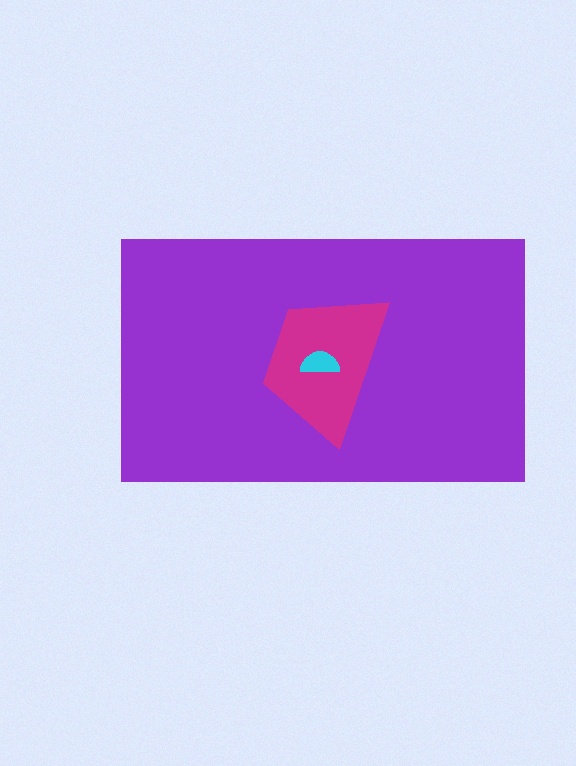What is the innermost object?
The cyan semicircle.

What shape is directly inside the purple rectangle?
The magenta trapezoid.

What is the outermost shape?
The purple rectangle.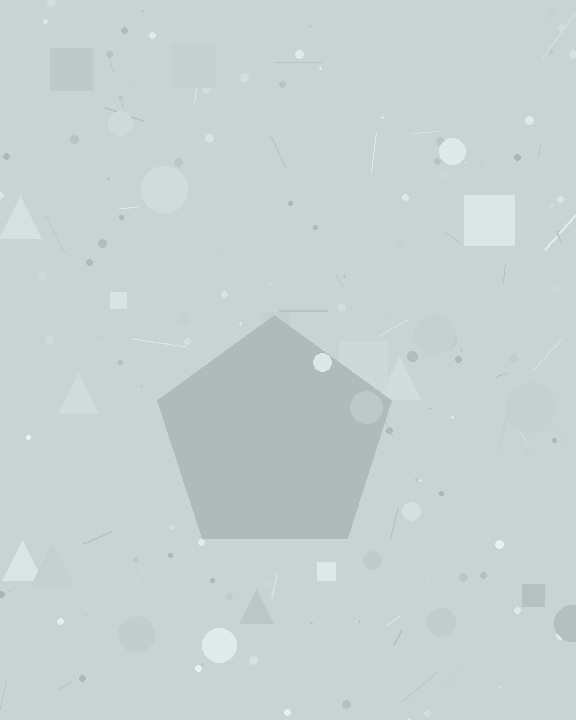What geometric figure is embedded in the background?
A pentagon is embedded in the background.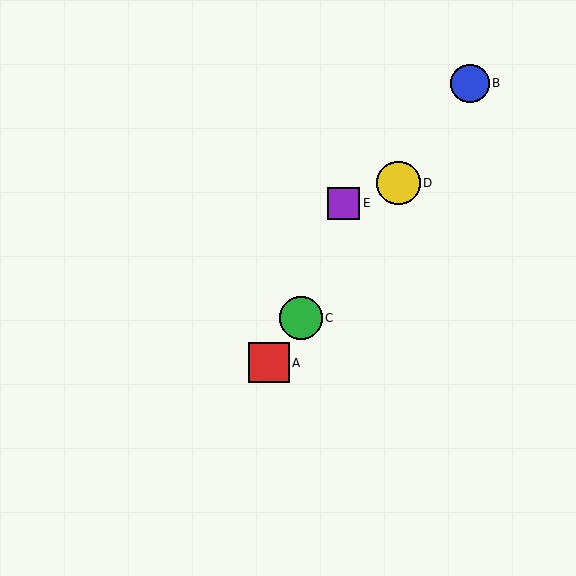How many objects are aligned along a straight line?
4 objects (A, B, C, D) are aligned along a straight line.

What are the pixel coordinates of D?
Object D is at (398, 183).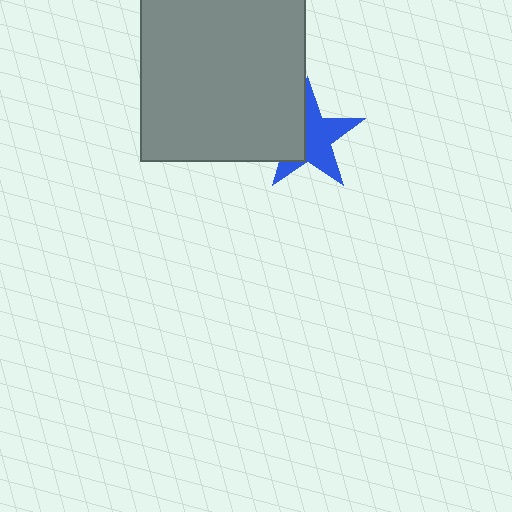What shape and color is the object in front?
The object in front is a gray square.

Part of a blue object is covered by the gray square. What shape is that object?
It is a star.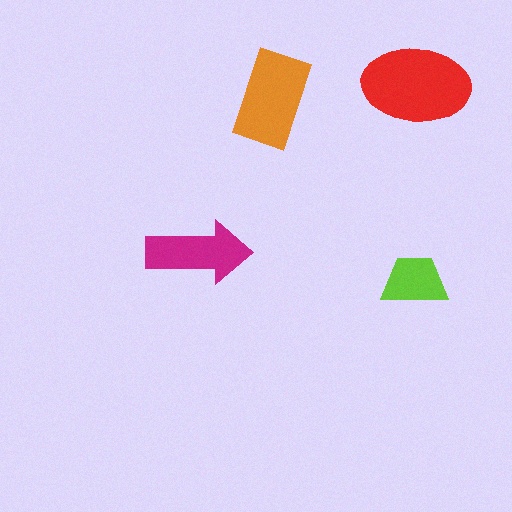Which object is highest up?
The red ellipse is topmost.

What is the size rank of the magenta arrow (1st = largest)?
3rd.